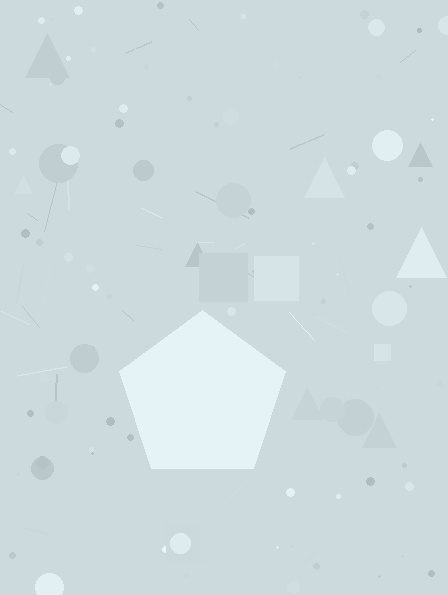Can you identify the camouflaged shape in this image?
The camouflaged shape is a pentagon.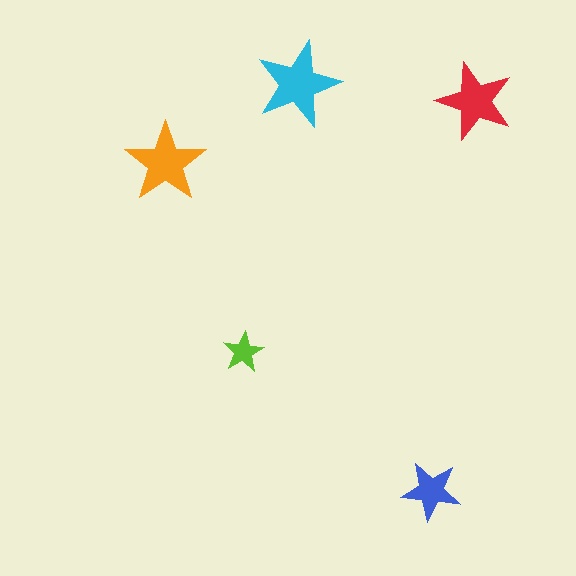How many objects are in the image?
There are 5 objects in the image.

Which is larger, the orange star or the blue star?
The orange one.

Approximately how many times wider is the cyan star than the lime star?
About 2 times wider.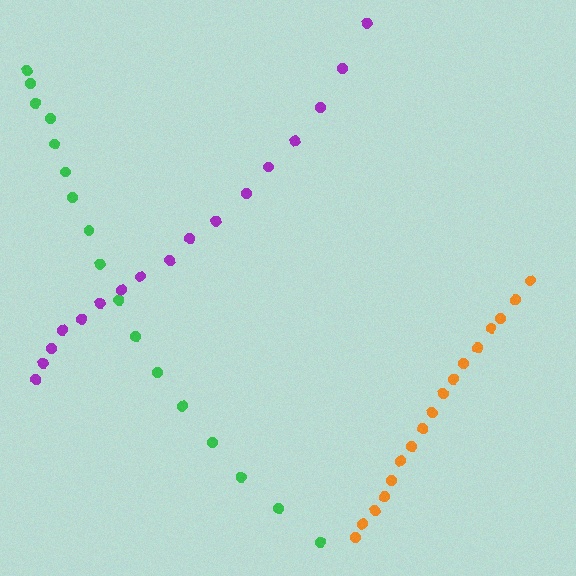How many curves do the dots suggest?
There are 3 distinct paths.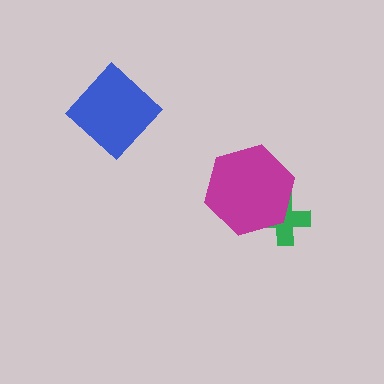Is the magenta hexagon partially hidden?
No, no other shape covers it.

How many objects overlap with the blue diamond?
0 objects overlap with the blue diamond.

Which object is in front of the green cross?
The magenta hexagon is in front of the green cross.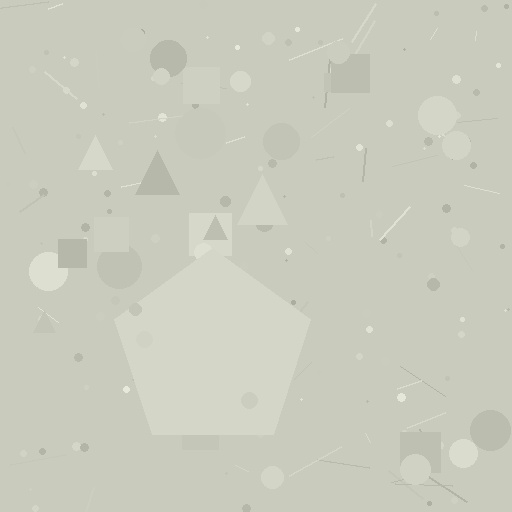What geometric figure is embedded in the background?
A pentagon is embedded in the background.